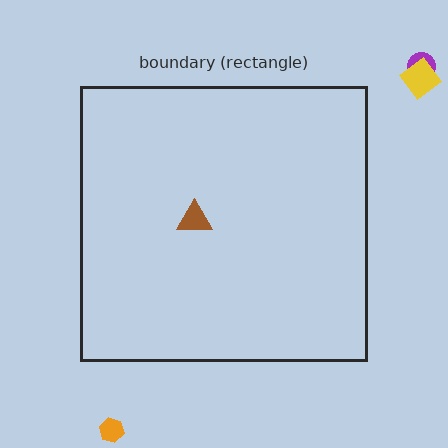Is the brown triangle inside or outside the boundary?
Inside.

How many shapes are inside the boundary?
1 inside, 3 outside.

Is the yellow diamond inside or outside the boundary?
Outside.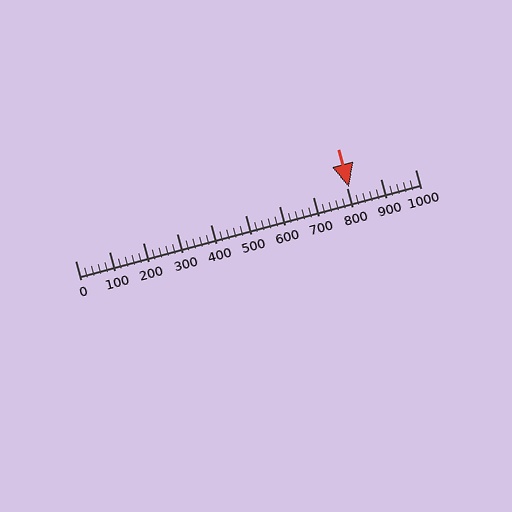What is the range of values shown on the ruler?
The ruler shows values from 0 to 1000.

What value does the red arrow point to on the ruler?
The red arrow points to approximately 806.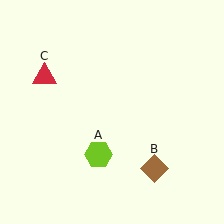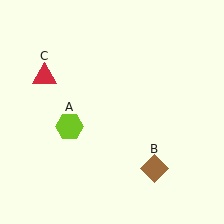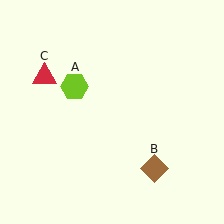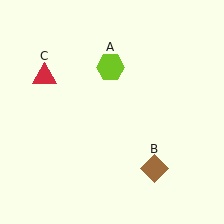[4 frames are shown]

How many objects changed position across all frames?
1 object changed position: lime hexagon (object A).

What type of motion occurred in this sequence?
The lime hexagon (object A) rotated clockwise around the center of the scene.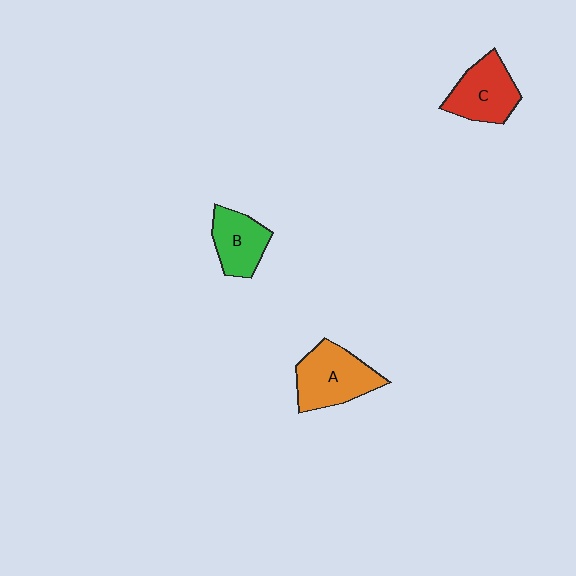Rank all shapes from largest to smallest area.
From largest to smallest: A (orange), C (red), B (green).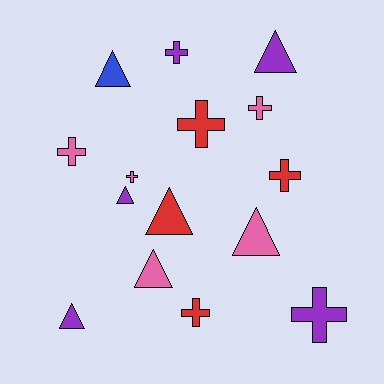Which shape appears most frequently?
Cross, with 8 objects.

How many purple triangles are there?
There are 3 purple triangles.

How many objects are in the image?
There are 15 objects.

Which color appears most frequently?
Pink, with 5 objects.